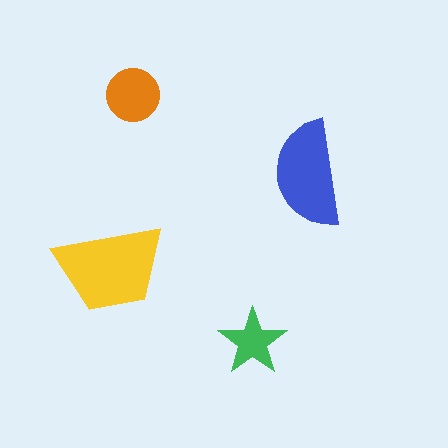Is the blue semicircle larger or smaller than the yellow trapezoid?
Smaller.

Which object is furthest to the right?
The blue semicircle is rightmost.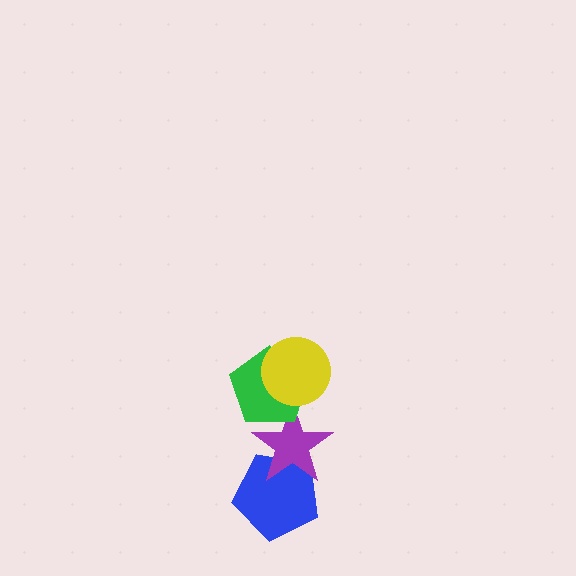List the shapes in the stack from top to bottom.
From top to bottom: the yellow circle, the green pentagon, the purple star, the blue pentagon.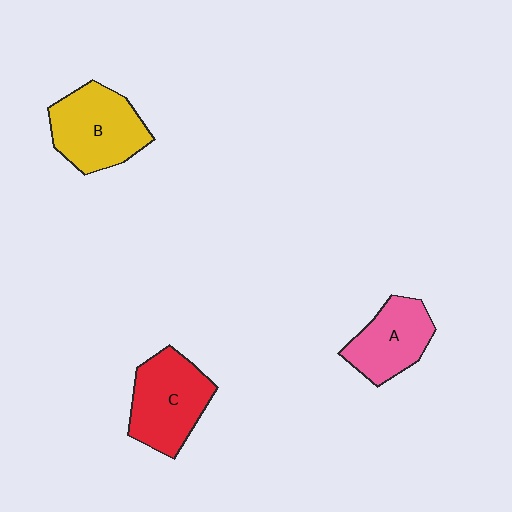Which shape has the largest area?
Shape B (yellow).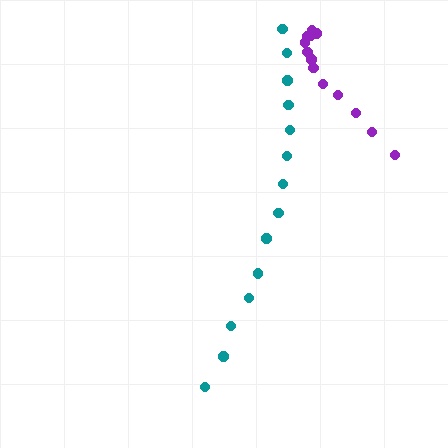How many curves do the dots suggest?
There are 2 distinct paths.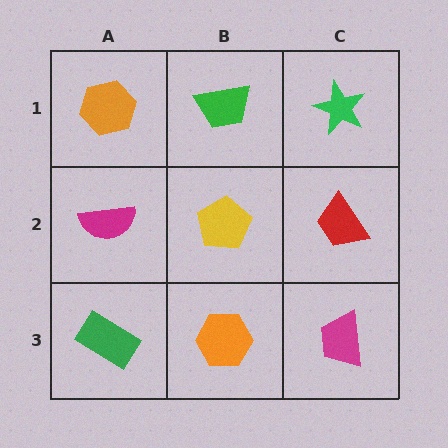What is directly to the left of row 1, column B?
An orange hexagon.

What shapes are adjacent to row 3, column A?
A magenta semicircle (row 2, column A), an orange hexagon (row 3, column B).